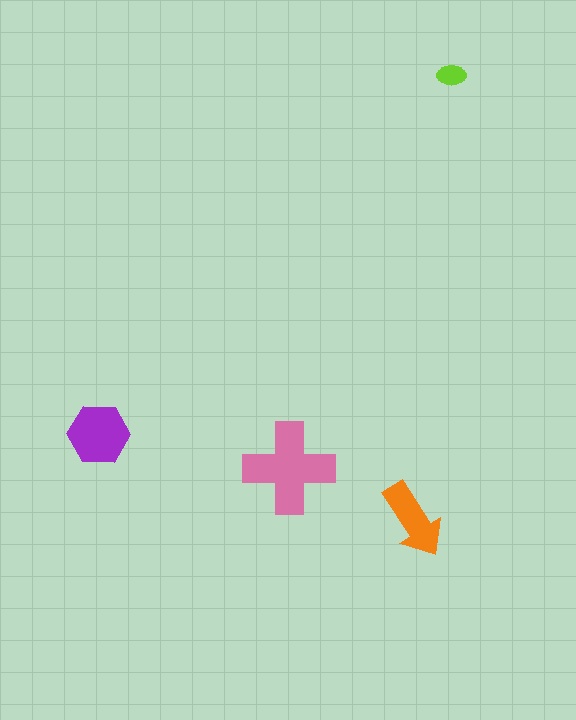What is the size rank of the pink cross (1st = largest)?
1st.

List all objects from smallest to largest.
The lime ellipse, the orange arrow, the purple hexagon, the pink cross.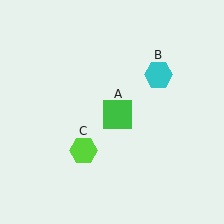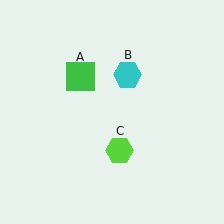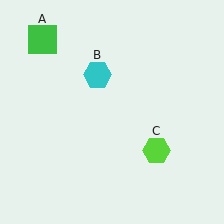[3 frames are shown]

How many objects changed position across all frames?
3 objects changed position: green square (object A), cyan hexagon (object B), lime hexagon (object C).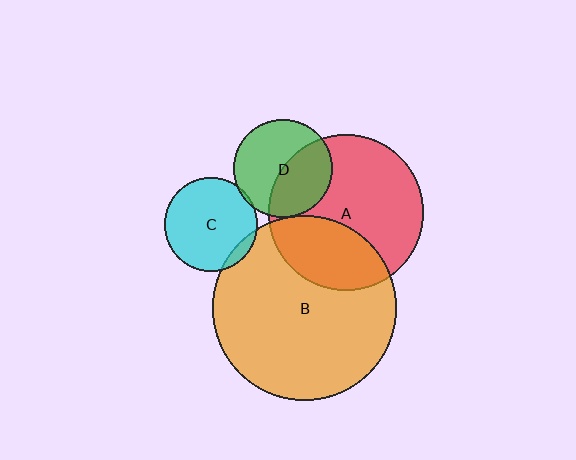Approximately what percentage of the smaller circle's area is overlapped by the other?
Approximately 10%.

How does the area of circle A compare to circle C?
Approximately 2.8 times.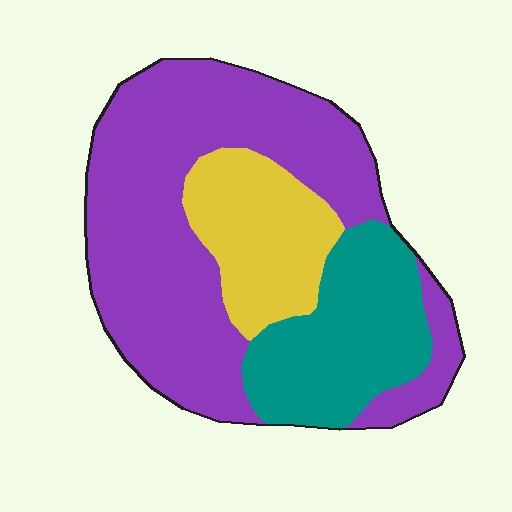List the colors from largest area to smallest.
From largest to smallest: purple, teal, yellow.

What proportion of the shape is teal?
Teal covers roughly 25% of the shape.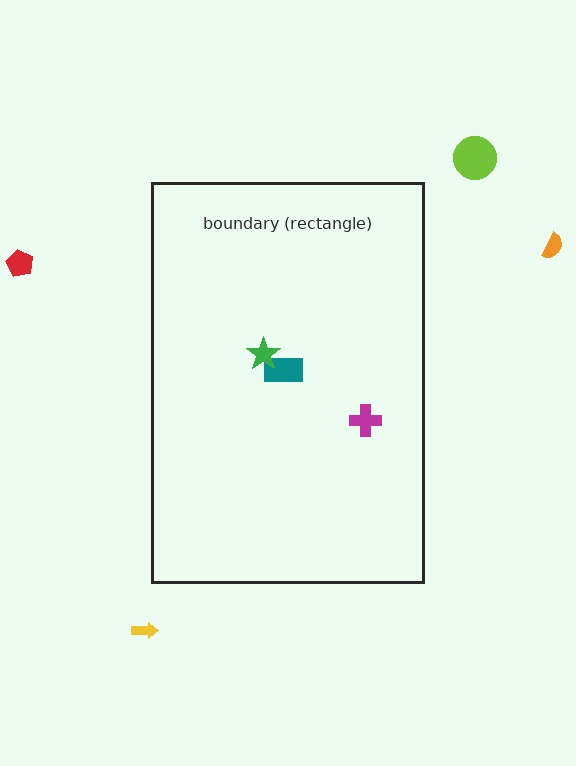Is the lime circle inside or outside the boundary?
Outside.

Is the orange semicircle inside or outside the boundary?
Outside.